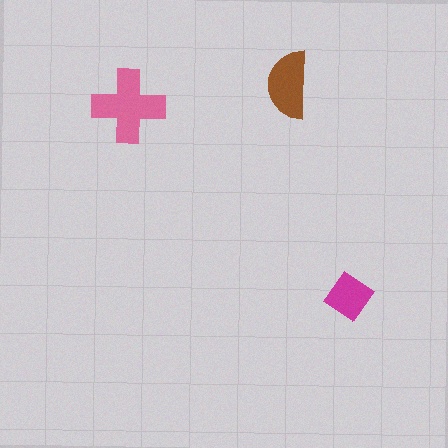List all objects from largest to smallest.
The pink cross, the brown semicircle, the magenta diamond.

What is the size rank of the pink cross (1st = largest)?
1st.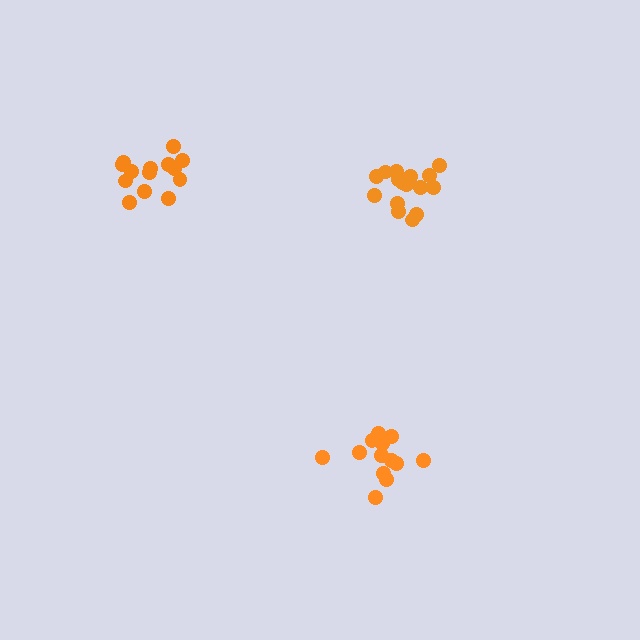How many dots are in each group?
Group 1: 14 dots, Group 2: 13 dots, Group 3: 17 dots (44 total).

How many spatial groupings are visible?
There are 3 spatial groupings.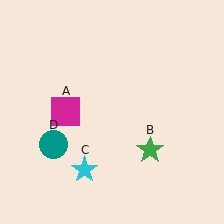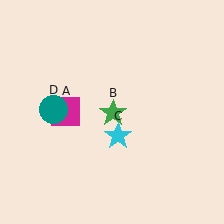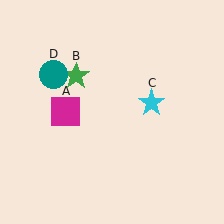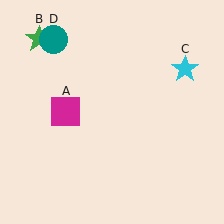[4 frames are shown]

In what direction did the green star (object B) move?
The green star (object B) moved up and to the left.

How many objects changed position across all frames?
3 objects changed position: green star (object B), cyan star (object C), teal circle (object D).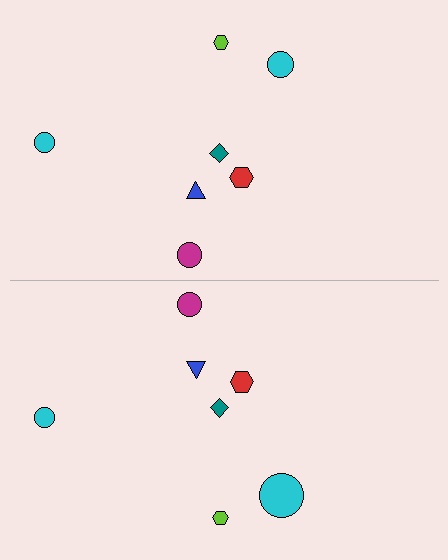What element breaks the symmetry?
The cyan circle on the bottom side has a different size than its mirror counterpart.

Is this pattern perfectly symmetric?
No, the pattern is not perfectly symmetric. The cyan circle on the bottom side has a different size than its mirror counterpart.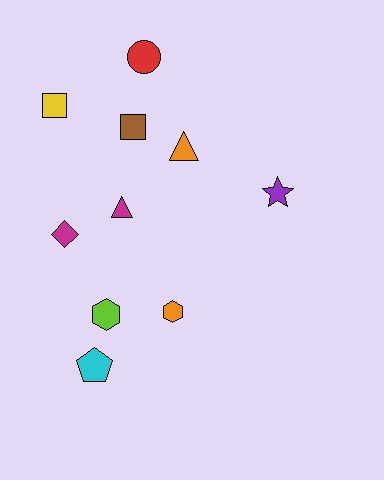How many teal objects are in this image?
There are no teal objects.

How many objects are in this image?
There are 10 objects.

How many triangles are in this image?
There are 2 triangles.